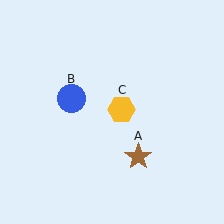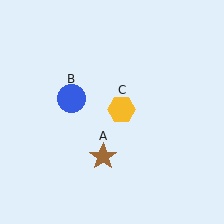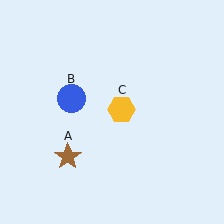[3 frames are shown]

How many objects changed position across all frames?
1 object changed position: brown star (object A).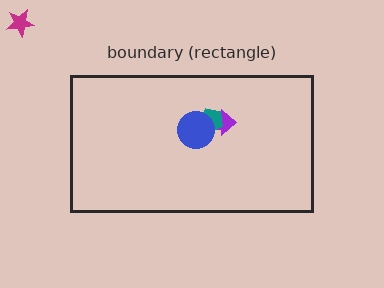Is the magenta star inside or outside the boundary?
Outside.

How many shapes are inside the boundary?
3 inside, 1 outside.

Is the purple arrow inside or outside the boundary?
Inside.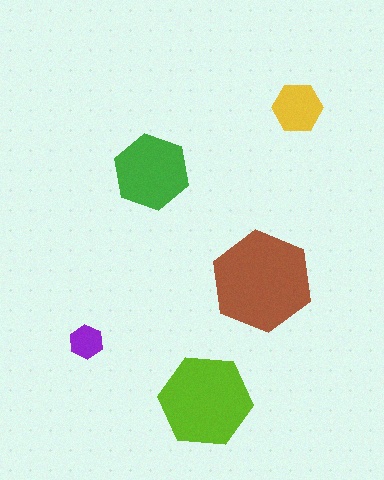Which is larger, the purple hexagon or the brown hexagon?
The brown one.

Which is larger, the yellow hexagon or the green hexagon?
The green one.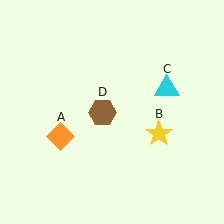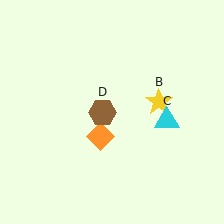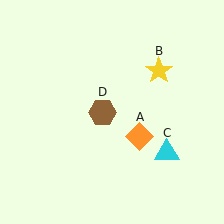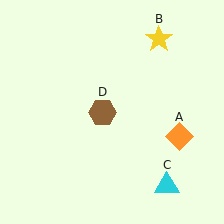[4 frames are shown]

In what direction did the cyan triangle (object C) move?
The cyan triangle (object C) moved down.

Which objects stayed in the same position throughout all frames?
Brown hexagon (object D) remained stationary.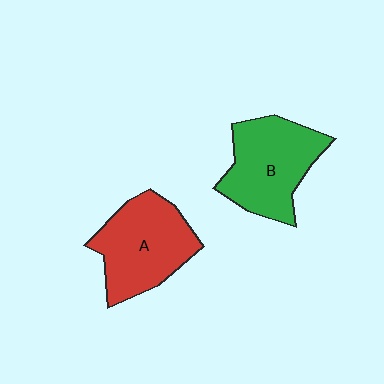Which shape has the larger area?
Shape B (green).